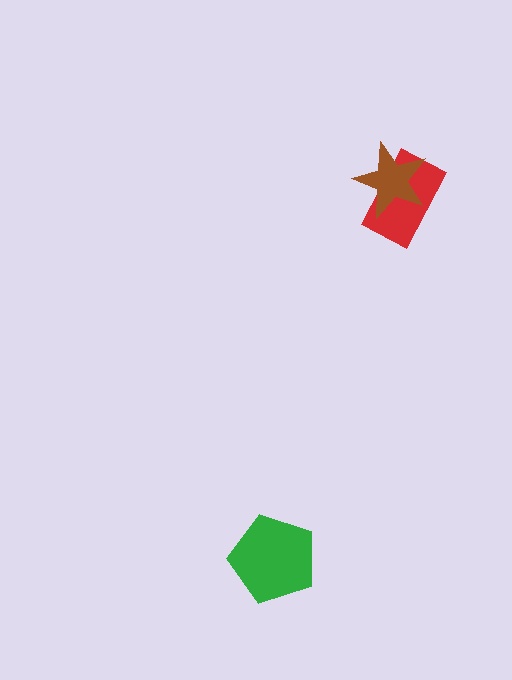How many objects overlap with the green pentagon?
0 objects overlap with the green pentagon.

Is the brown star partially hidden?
No, no other shape covers it.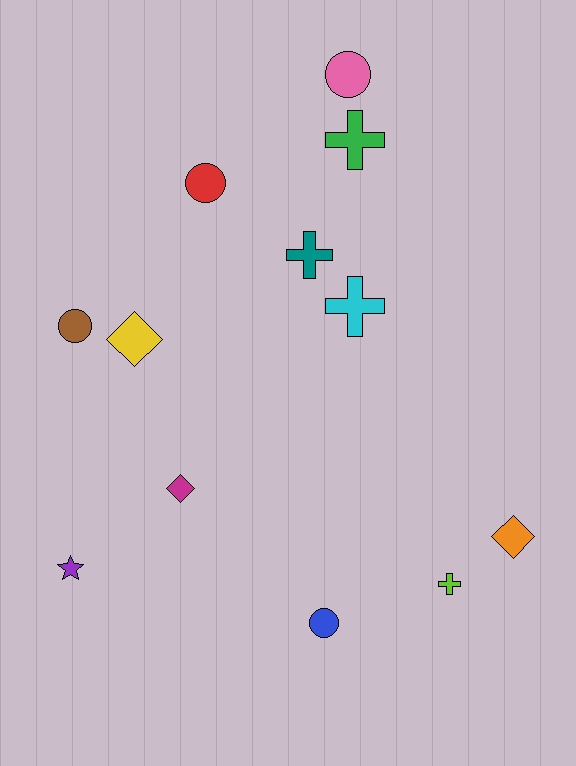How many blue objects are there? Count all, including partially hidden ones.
There is 1 blue object.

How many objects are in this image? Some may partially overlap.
There are 12 objects.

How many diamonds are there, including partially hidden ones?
There are 3 diamonds.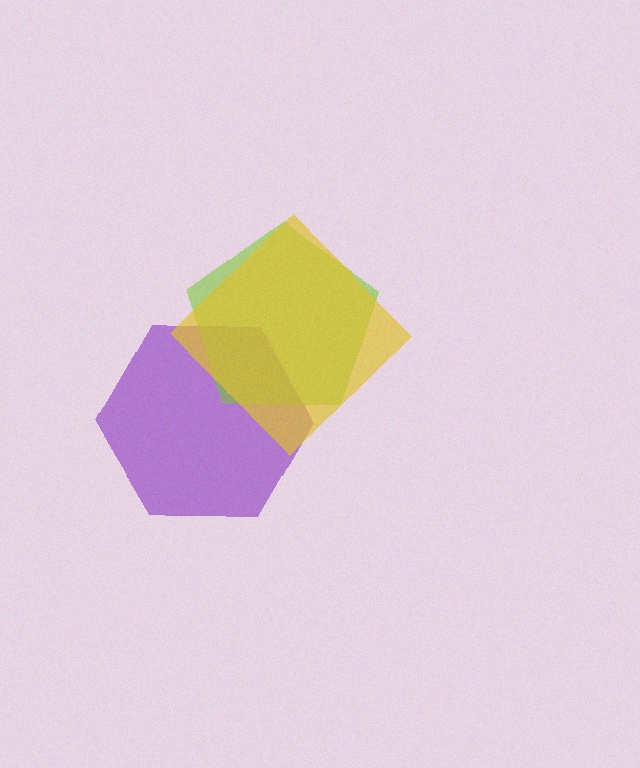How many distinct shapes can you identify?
There are 3 distinct shapes: a purple hexagon, a lime pentagon, a yellow diamond.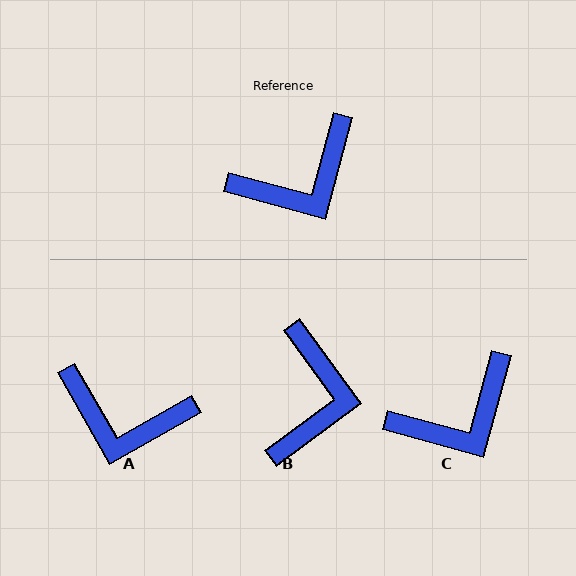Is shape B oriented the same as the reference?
No, it is off by about 51 degrees.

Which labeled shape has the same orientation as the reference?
C.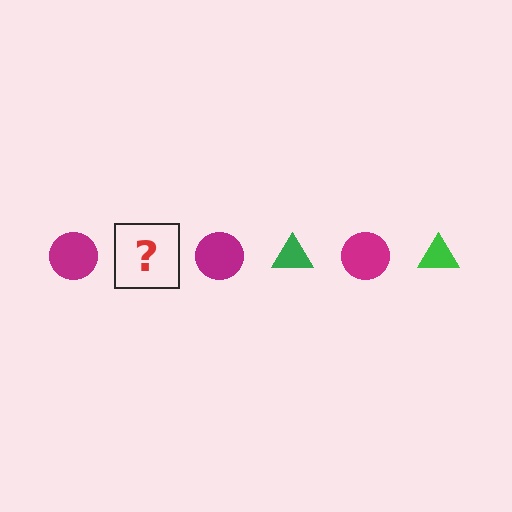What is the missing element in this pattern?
The missing element is a green triangle.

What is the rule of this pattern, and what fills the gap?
The rule is that the pattern alternates between magenta circle and green triangle. The gap should be filled with a green triangle.